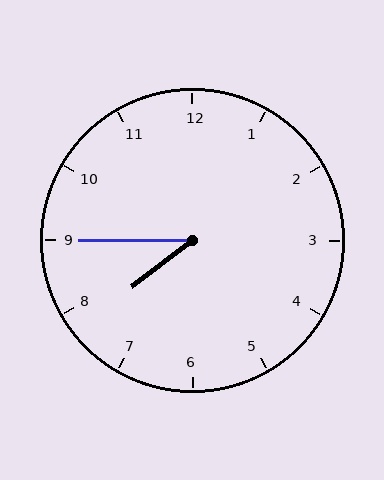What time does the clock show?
7:45.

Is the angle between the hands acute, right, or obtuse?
It is acute.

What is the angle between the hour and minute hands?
Approximately 38 degrees.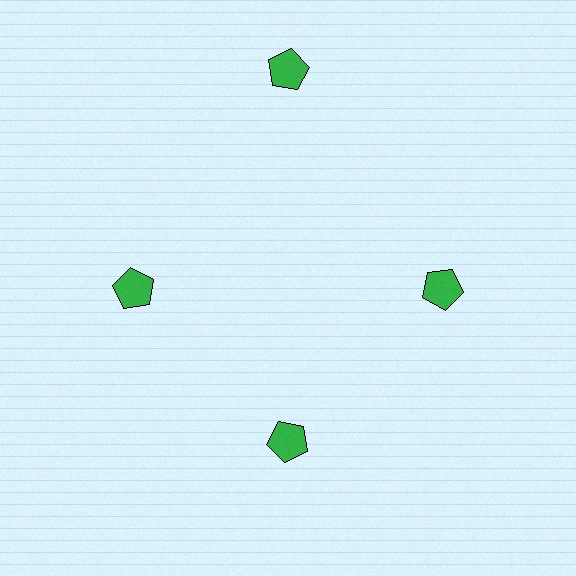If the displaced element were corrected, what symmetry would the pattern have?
It would have 4-fold rotational symmetry — the pattern would map onto itself every 90 degrees.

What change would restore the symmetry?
The symmetry would be restored by moving it inward, back onto the ring so that all 4 pentagons sit at equal angles and equal distance from the center.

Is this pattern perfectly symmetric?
No. The 4 green pentagons are arranged in a ring, but one element near the 12 o'clock position is pushed outward from the center, breaking the 4-fold rotational symmetry.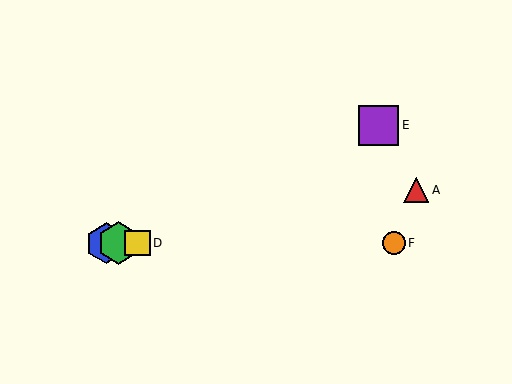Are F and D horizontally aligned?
Yes, both are at y≈243.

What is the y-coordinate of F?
Object F is at y≈243.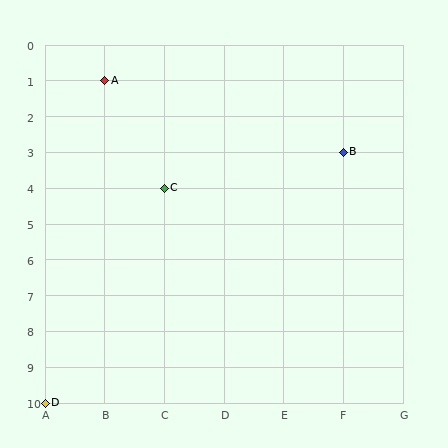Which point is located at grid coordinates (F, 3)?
Point B is at (F, 3).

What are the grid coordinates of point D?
Point D is at grid coordinates (A, 10).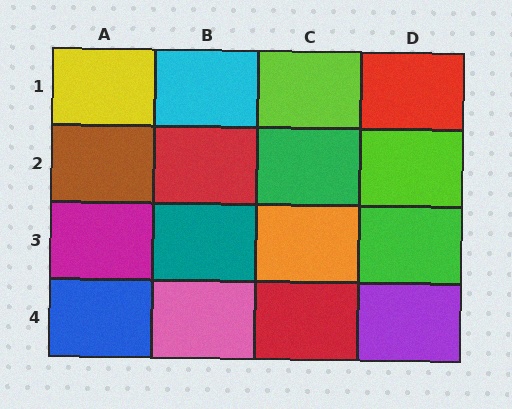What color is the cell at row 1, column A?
Yellow.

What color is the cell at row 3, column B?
Teal.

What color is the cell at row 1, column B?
Cyan.